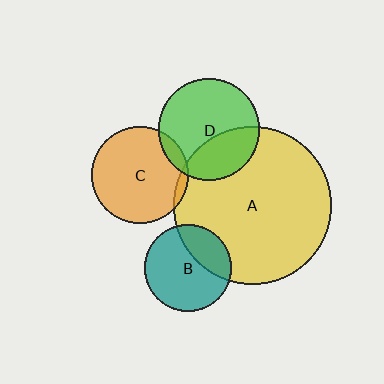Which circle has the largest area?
Circle A (yellow).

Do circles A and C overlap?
Yes.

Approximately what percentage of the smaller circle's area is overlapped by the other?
Approximately 5%.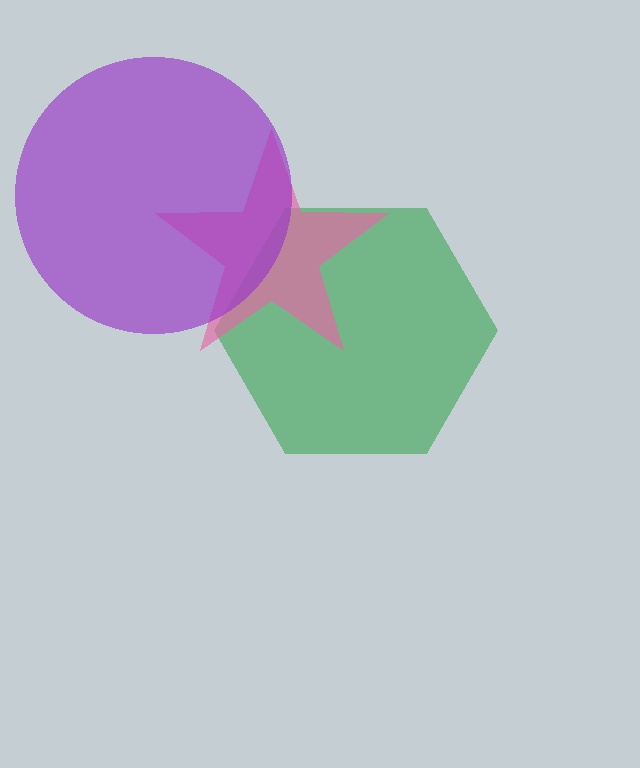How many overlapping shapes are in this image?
There are 3 overlapping shapes in the image.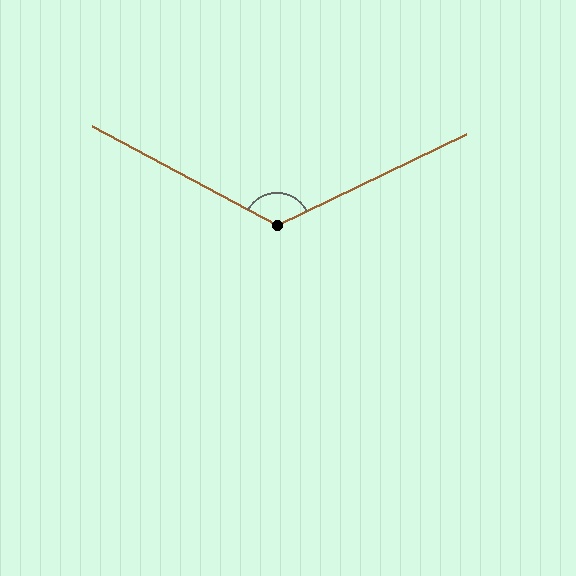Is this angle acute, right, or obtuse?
It is obtuse.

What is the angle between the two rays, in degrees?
Approximately 126 degrees.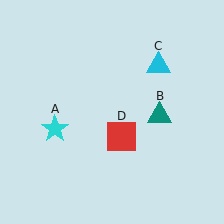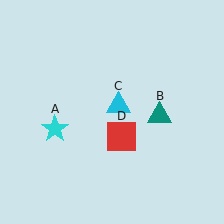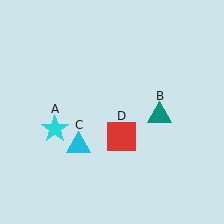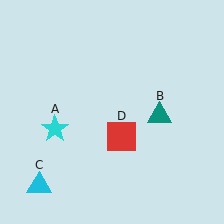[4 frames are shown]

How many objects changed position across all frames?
1 object changed position: cyan triangle (object C).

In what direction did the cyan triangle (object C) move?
The cyan triangle (object C) moved down and to the left.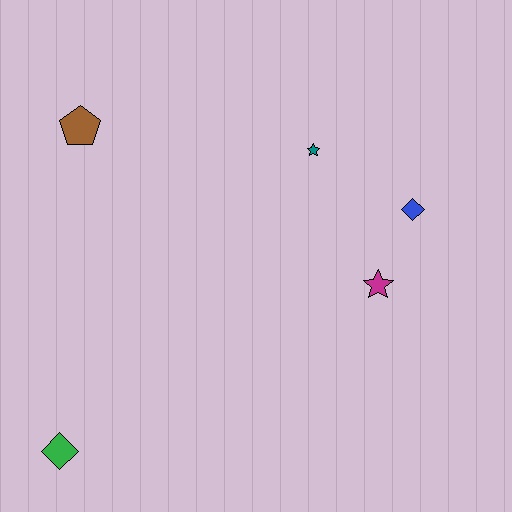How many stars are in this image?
There are 2 stars.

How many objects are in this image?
There are 5 objects.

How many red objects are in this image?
There are no red objects.